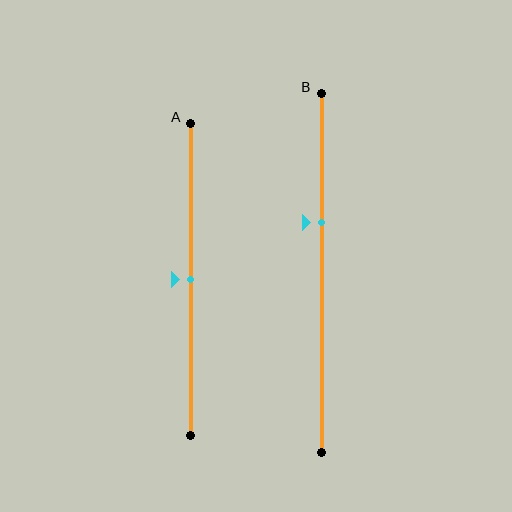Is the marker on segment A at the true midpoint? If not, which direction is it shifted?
Yes, the marker on segment A is at the true midpoint.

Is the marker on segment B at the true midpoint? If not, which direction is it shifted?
No, the marker on segment B is shifted upward by about 14% of the segment length.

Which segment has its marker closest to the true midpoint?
Segment A has its marker closest to the true midpoint.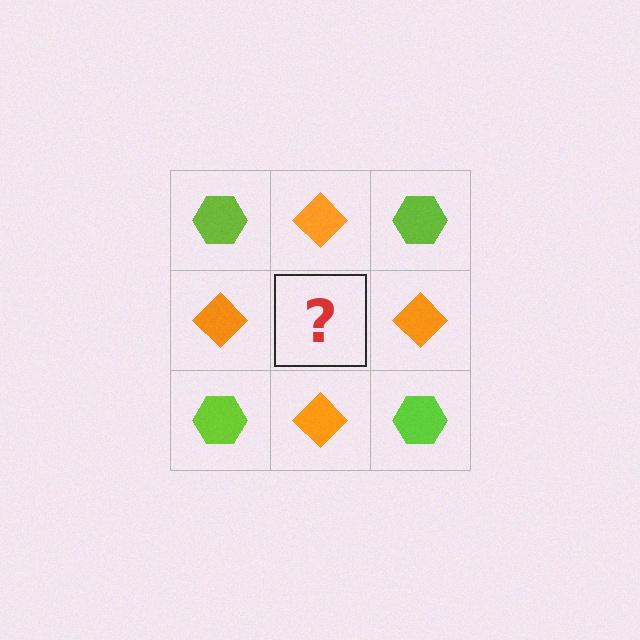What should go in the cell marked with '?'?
The missing cell should contain a lime hexagon.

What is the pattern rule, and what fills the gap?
The rule is that it alternates lime hexagon and orange diamond in a checkerboard pattern. The gap should be filled with a lime hexagon.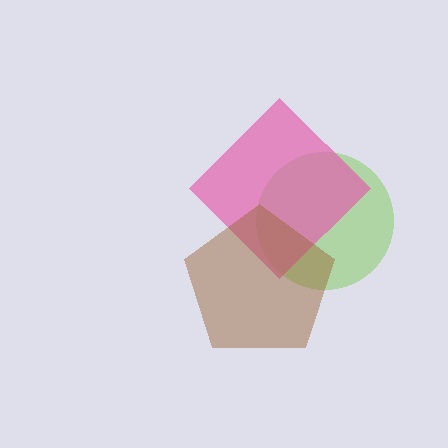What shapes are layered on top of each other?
The layered shapes are: a lime circle, a pink diamond, a brown pentagon.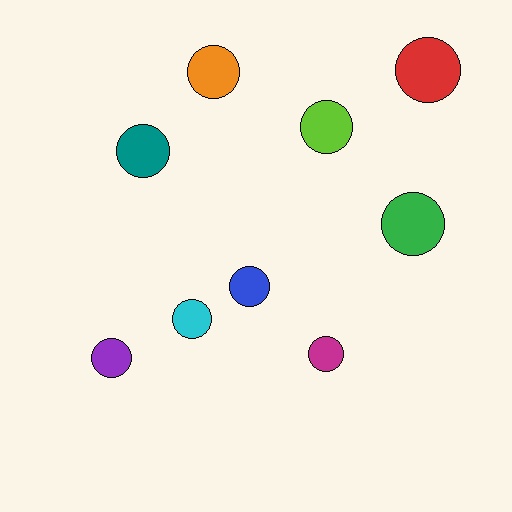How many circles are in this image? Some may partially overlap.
There are 9 circles.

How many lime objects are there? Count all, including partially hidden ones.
There is 1 lime object.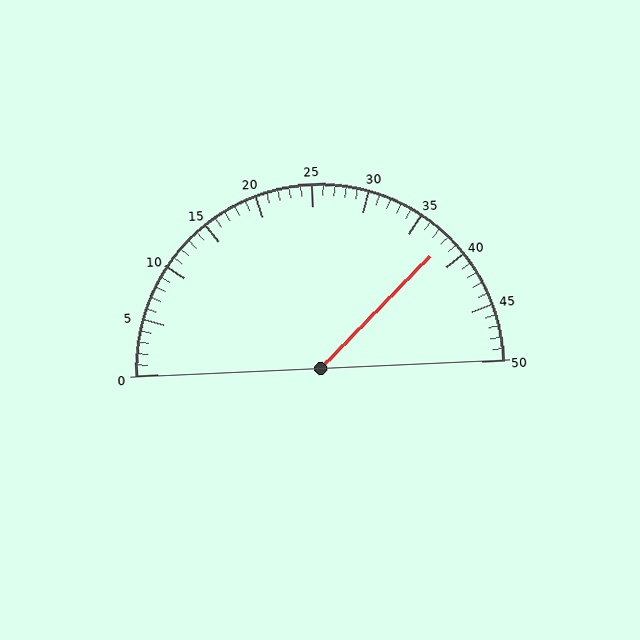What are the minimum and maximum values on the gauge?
The gauge ranges from 0 to 50.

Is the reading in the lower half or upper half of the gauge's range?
The reading is in the upper half of the range (0 to 50).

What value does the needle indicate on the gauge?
The needle indicates approximately 38.